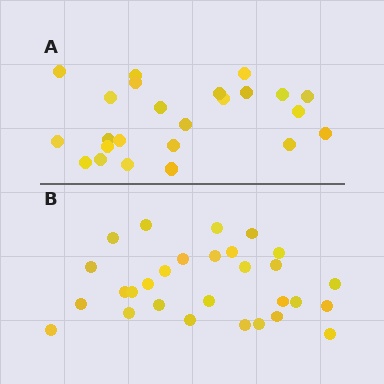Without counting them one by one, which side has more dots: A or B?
Region B (the bottom region) has more dots.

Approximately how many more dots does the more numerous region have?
Region B has about 5 more dots than region A.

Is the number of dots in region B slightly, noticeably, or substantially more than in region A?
Region B has only slightly more — the two regions are fairly close. The ratio is roughly 1.2 to 1.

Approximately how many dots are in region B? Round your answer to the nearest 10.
About 30 dots. (The exact count is 29, which rounds to 30.)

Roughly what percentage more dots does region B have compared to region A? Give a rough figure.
About 20% more.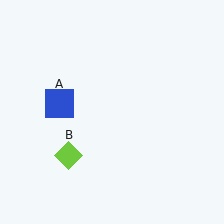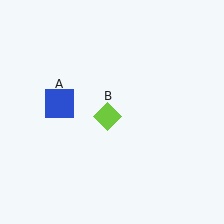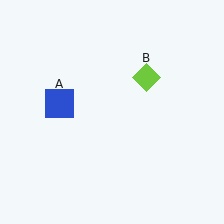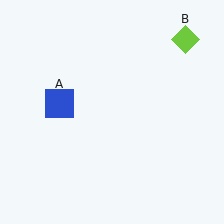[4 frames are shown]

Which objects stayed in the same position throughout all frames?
Blue square (object A) remained stationary.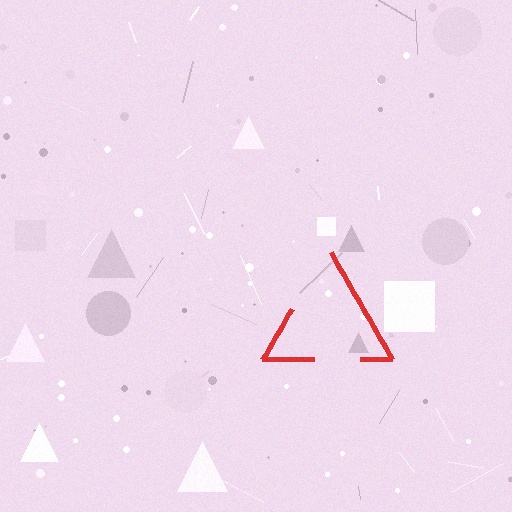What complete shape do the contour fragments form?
The contour fragments form a triangle.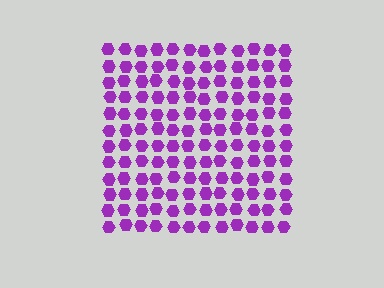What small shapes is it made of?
It is made of small hexagons.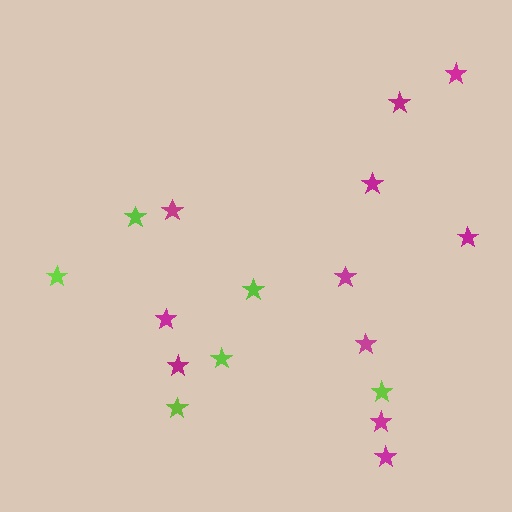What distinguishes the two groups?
There are 2 groups: one group of lime stars (6) and one group of magenta stars (11).